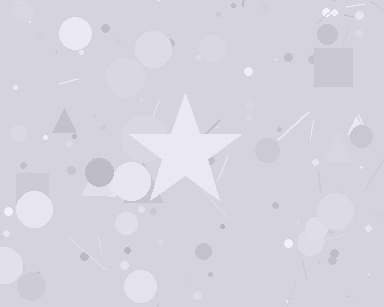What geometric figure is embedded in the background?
A star is embedded in the background.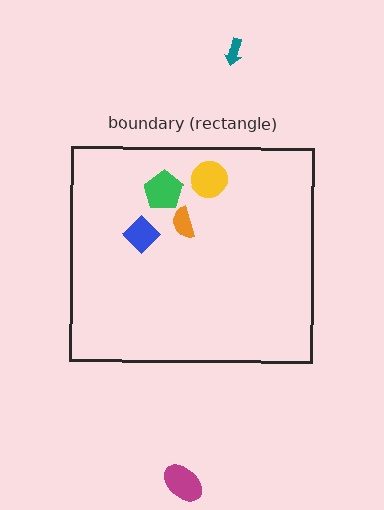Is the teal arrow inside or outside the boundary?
Outside.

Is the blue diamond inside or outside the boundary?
Inside.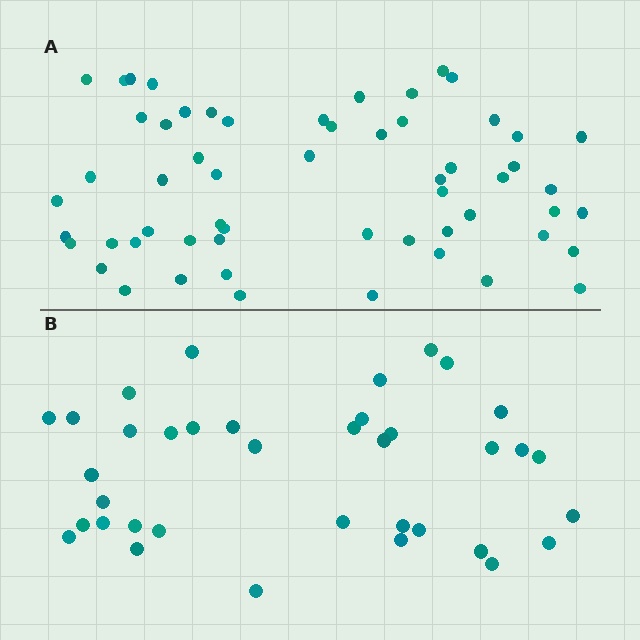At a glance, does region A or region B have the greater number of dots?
Region A (the top region) has more dots.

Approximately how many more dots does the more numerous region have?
Region A has approximately 20 more dots than region B.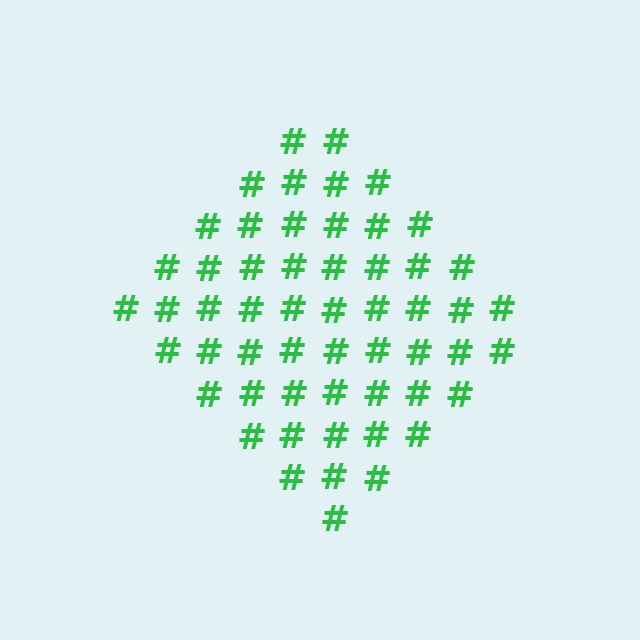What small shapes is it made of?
It is made of small hash symbols.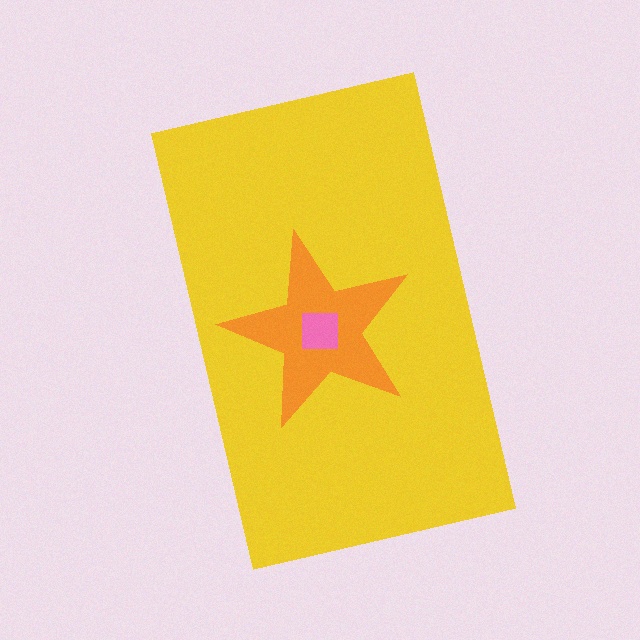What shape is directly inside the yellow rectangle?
The orange star.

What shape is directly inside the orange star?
The pink square.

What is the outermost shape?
The yellow rectangle.